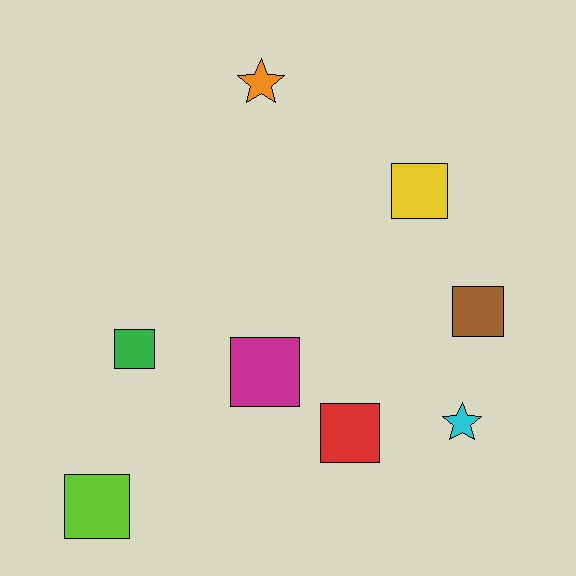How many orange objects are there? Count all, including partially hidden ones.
There is 1 orange object.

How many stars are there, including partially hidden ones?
There are 2 stars.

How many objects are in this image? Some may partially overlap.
There are 8 objects.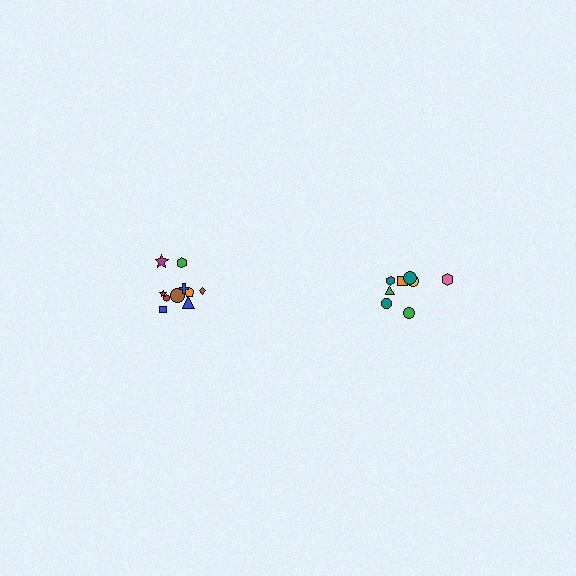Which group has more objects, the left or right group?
The left group.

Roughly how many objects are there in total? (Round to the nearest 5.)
Roughly 20 objects in total.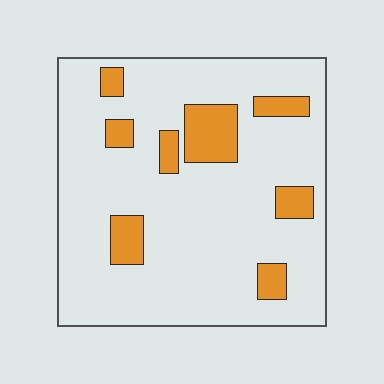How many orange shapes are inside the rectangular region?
8.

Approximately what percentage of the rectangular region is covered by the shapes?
Approximately 15%.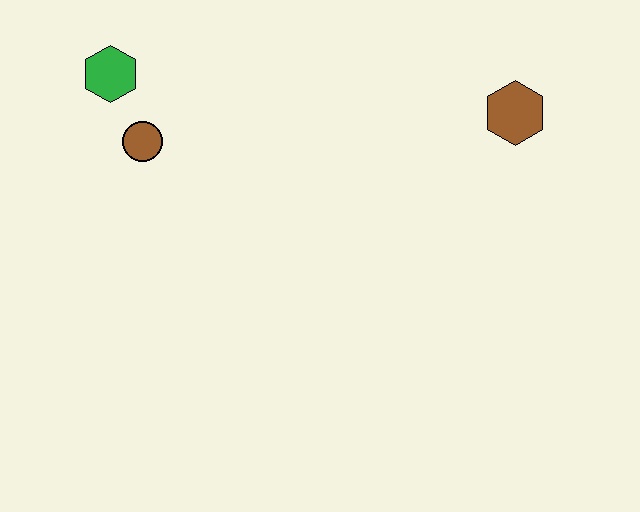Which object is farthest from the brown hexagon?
The green hexagon is farthest from the brown hexagon.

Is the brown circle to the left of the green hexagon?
No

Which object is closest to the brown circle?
The green hexagon is closest to the brown circle.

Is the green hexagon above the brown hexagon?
Yes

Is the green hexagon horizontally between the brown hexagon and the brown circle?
No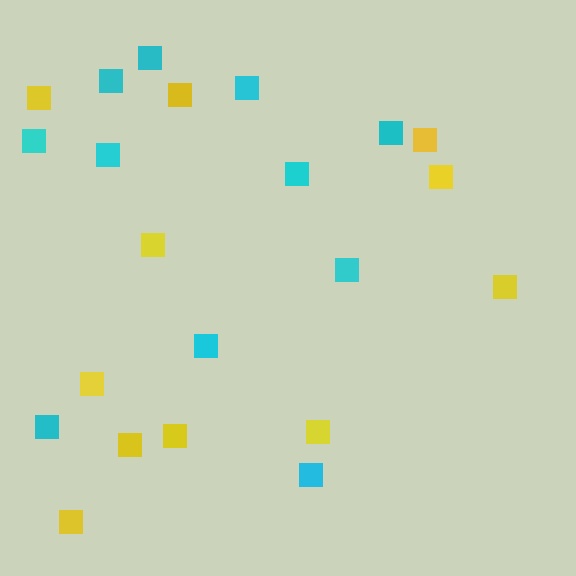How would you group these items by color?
There are 2 groups: one group of yellow squares (11) and one group of cyan squares (11).